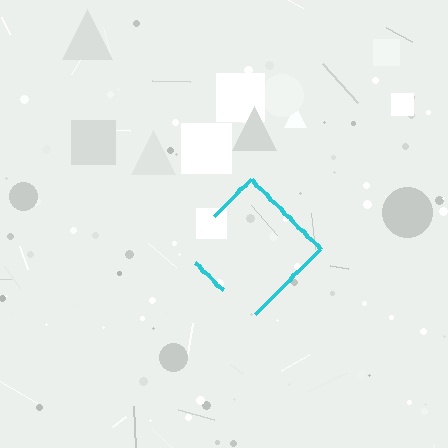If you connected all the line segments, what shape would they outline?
They would outline a diamond.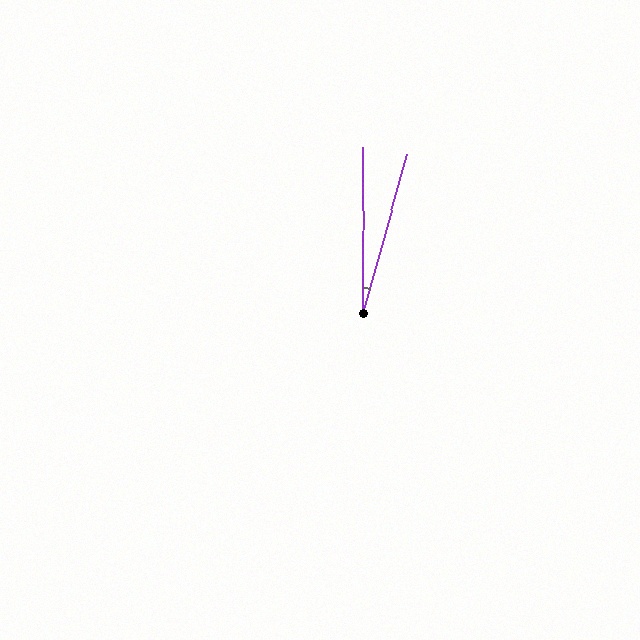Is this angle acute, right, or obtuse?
It is acute.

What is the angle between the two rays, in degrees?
Approximately 16 degrees.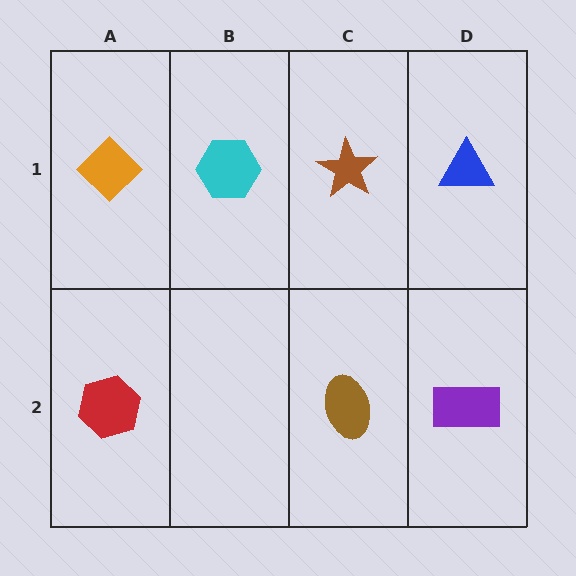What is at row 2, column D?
A purple rectangle.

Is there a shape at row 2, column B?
No, that cell is empty.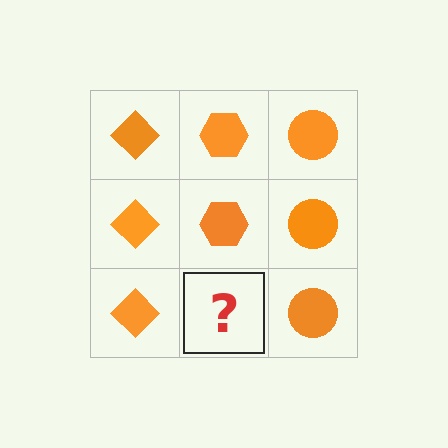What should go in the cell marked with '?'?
The missing cell should contain an orange hexagon.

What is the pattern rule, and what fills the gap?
The rule is that each column has a consistent shape. The gap should be filled with an orange hexagon.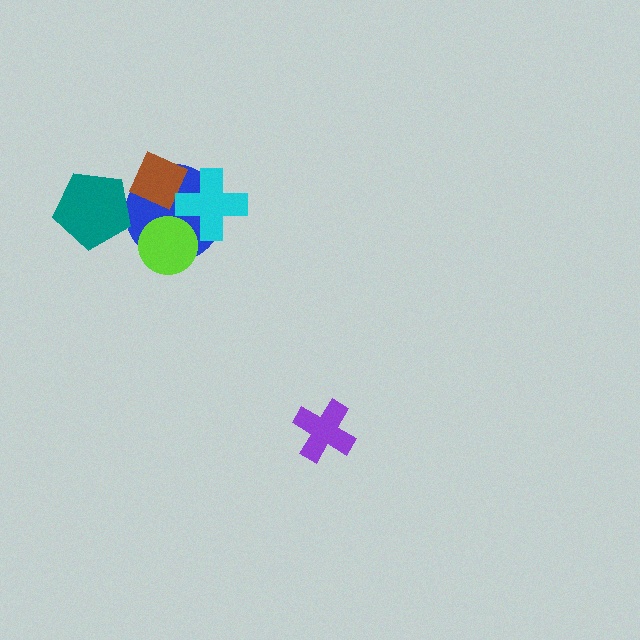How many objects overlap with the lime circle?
1 object overlaps with the lime circle.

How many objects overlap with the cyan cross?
2 objects overlap with the cyan cross.